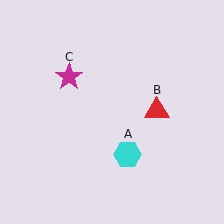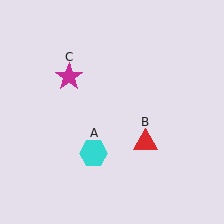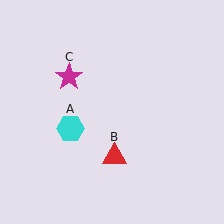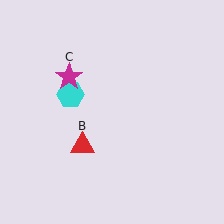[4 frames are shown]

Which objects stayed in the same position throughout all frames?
Magenta star (object C) remained stationary.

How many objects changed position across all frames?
2 objects changed position: cyan hexagon (object A), red triangle (object B).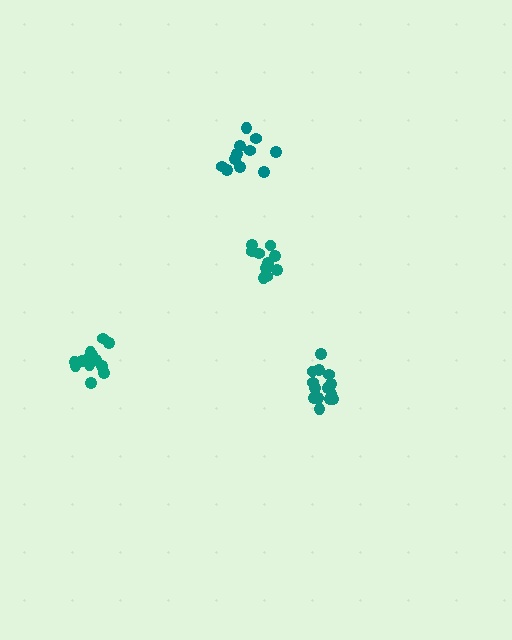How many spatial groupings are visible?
There are 4 spatial groupings.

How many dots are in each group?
Group 1: 14 dots, Group 2: 14 dots, Group 3: 10 dots, Group 4: 11 dots (49 total).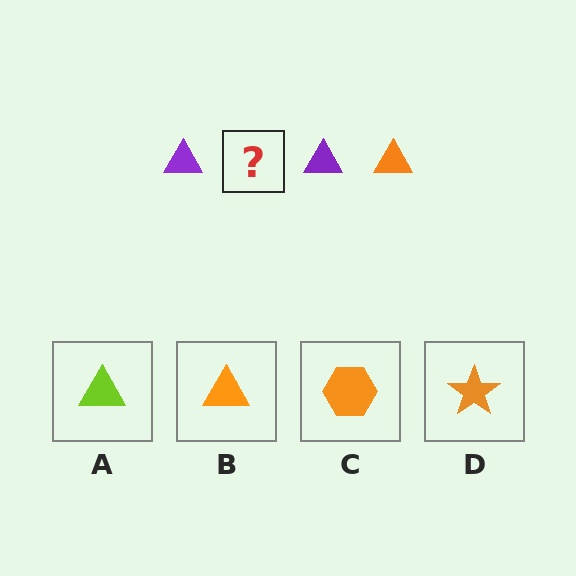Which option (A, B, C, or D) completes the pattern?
B.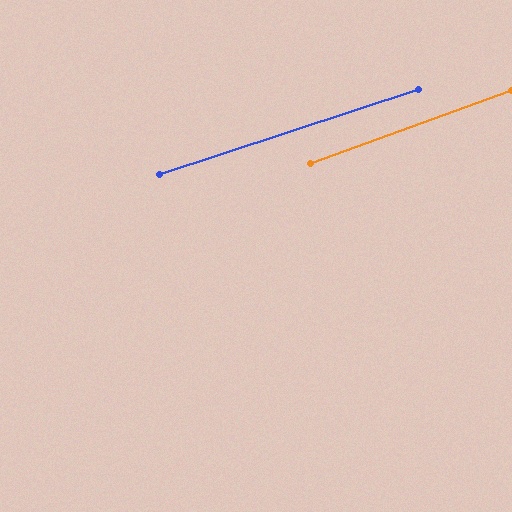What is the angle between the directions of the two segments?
Approximately 2 degrees.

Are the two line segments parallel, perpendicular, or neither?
Parallel — their directions differ by only 1.6°.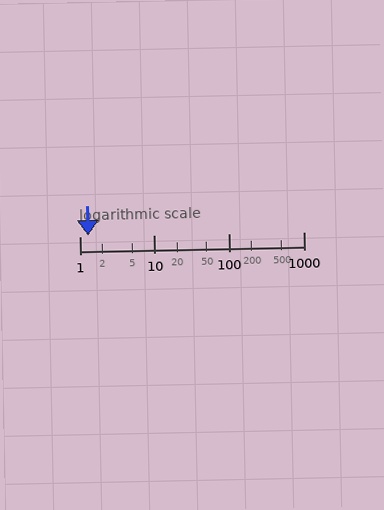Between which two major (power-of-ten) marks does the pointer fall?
The pointer is between 1 and 10.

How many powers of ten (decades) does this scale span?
The scale spans 3 decades, from 1 to 1000.